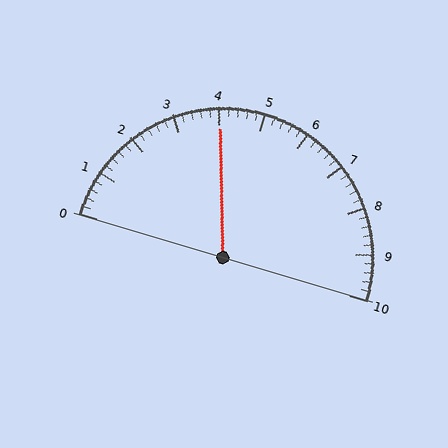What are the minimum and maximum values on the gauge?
The gauge ranges from 0 to 10.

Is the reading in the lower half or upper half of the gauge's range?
The reading is in the lower half of the range (0 to 10).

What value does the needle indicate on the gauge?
The needle indicates approximately 4.0.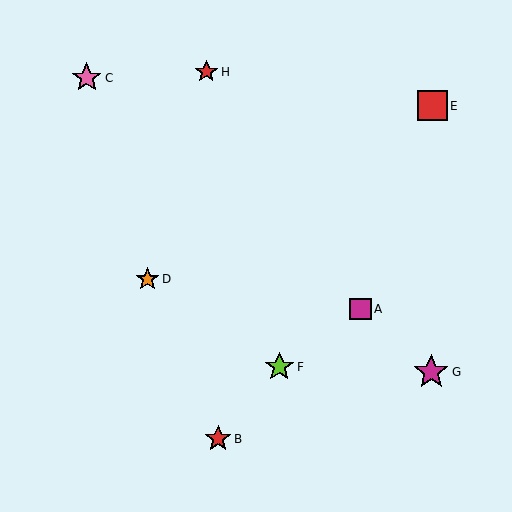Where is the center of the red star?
The center of the red star is at (206, 72).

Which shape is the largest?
The magenta star (labeled G) is the largest.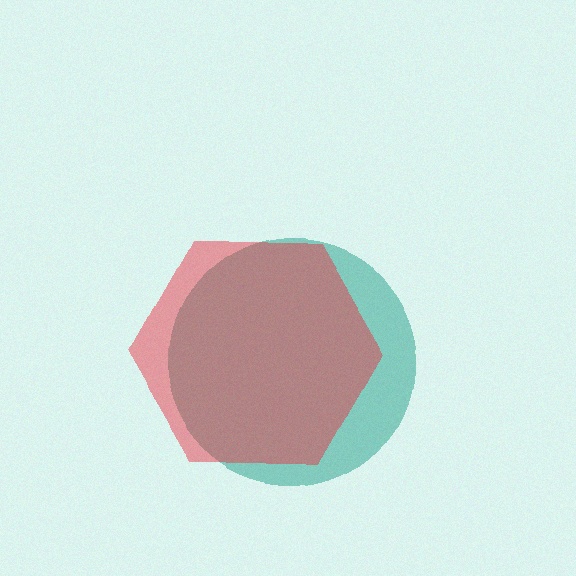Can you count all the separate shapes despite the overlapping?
Yes, there are 2 separate shapes.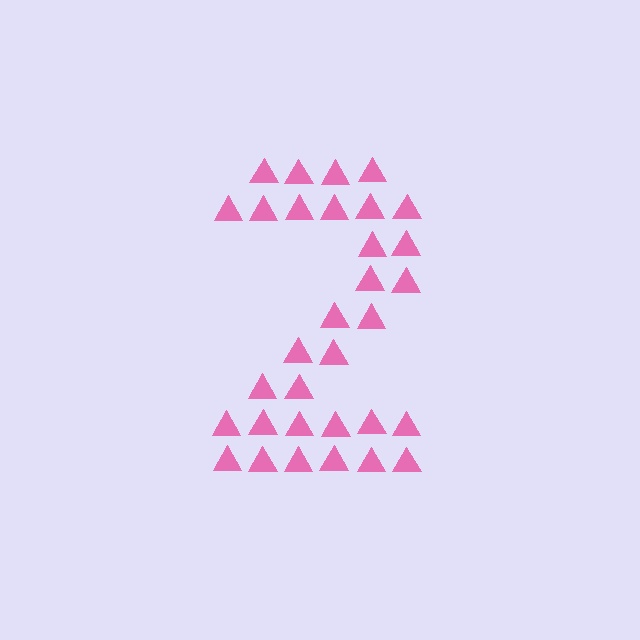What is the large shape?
The large shape is the digit 2.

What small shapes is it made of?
It is made of small triangles.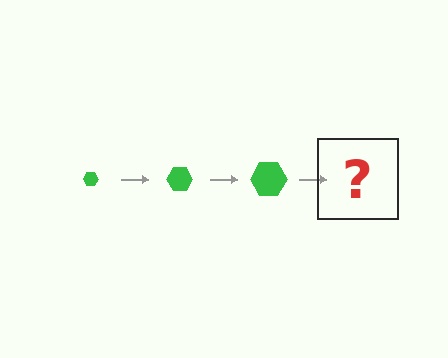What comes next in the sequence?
The next element should be a green hexagon, larger than the previous one.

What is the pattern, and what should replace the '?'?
The pattern is that the hexagon gets progressively larger each step. The '?' should be a green hexagon, larger than the previous one.